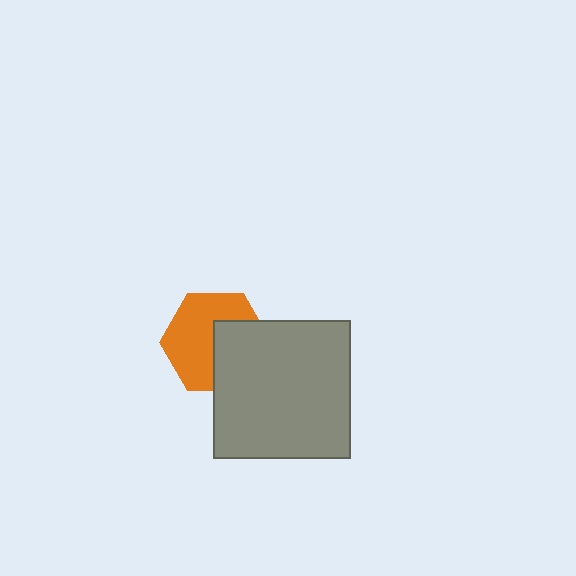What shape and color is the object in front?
The object in front is a gray square.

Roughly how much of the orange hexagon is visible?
About half of it is visible (roughly 60%).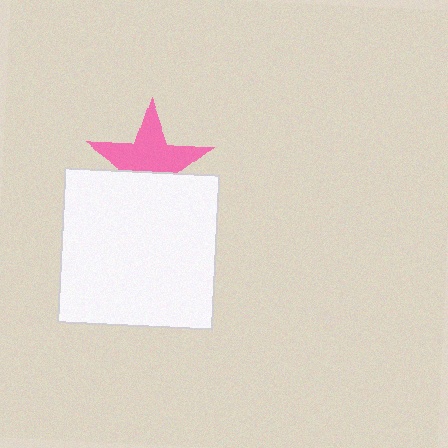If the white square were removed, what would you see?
You would see the complete pink star.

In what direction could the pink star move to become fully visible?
The pink star could move up. That would shift it out from behind the white square entirely.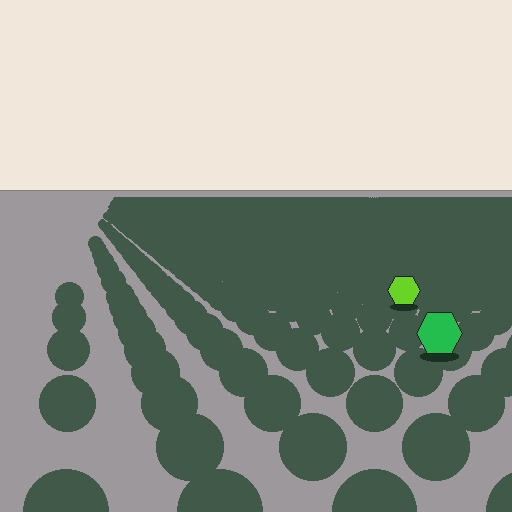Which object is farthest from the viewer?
The lime hexagon is farthest from the viewer. It appears smaller and the ground texture around it is denser.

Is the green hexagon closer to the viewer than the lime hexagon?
Yes. The green hexagon is closer — you can tell from the texture gradient: the ground texture is coarser near it.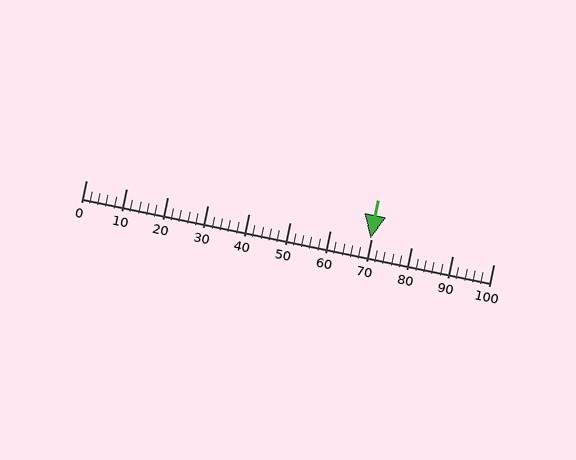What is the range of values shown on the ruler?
The ruler shows values from 0 to 100.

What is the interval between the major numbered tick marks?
The major tick marks are spaced 10 units apart.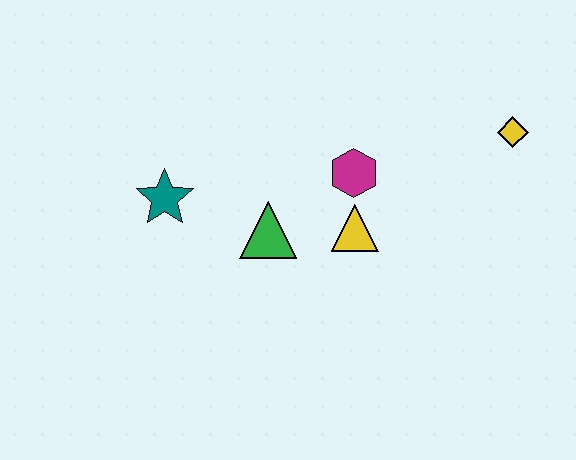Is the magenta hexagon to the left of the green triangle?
No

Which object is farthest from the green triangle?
The yellow diamond is farthest from the green triangle.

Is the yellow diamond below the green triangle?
No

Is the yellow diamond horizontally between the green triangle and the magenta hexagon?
No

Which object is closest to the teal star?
The green triangle is closest to the teal star.